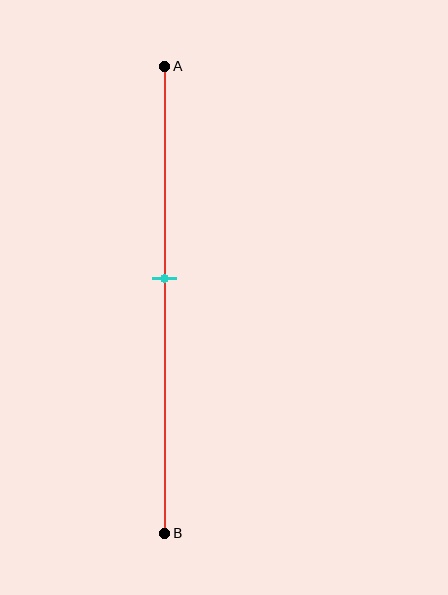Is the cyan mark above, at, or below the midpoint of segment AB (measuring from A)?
The cyan mark is above the midpoint of segment AB.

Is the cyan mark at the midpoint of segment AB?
No, the mark is at about 45% from A, not at the 50% midpoint.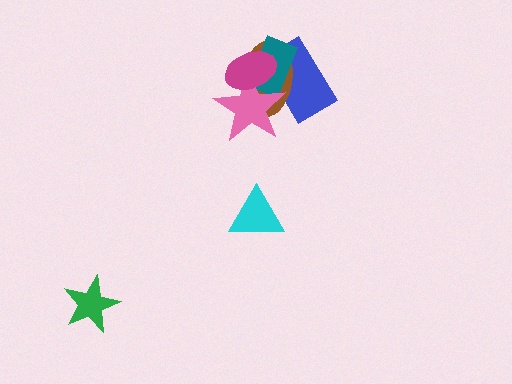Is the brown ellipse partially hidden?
Yes, it is partially covered by another shape.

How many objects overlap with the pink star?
4 objects overlap with the pink star.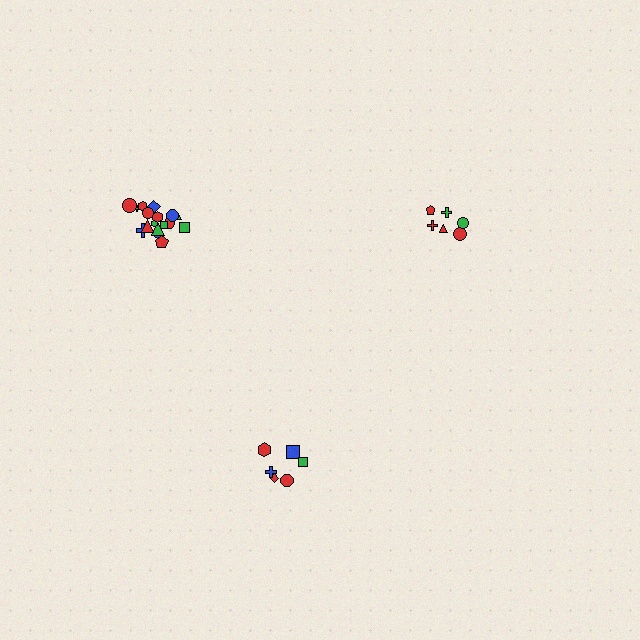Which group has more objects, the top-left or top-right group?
The top-left group.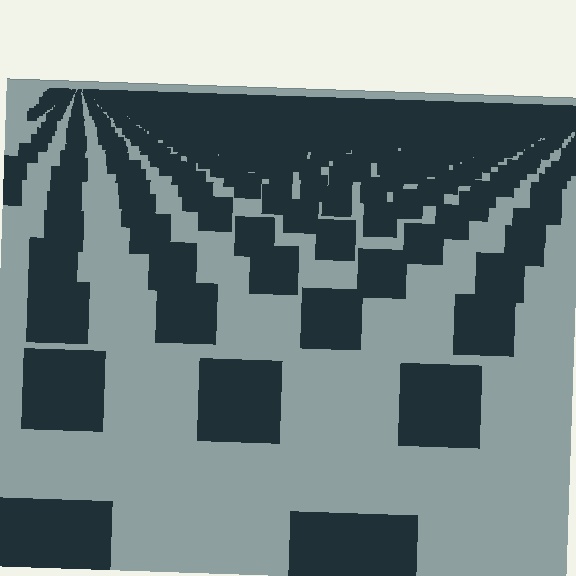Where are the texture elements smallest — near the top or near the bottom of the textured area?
Near the top.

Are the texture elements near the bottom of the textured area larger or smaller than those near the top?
Larger. Near the bottom, elements are closer to the viewer and appear at a bigger on-screen size.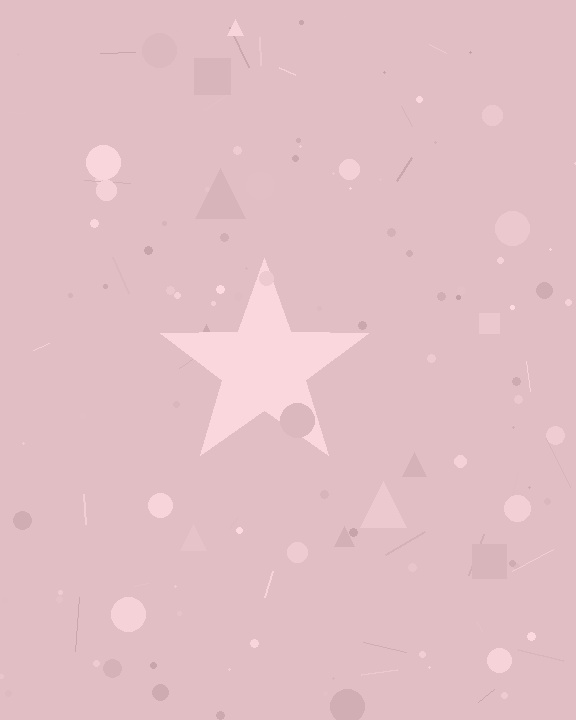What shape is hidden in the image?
A star is hidden in the image.